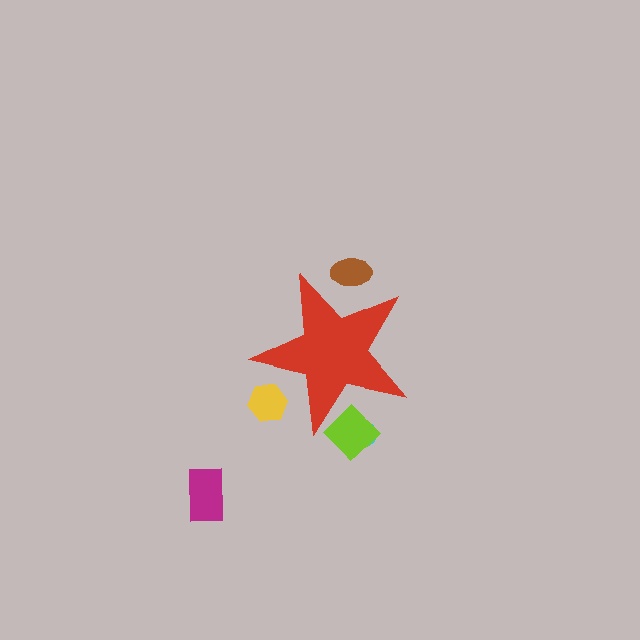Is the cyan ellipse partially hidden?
Yes, the cyan ellipse is partially hidden behind the red star.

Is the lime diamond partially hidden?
Yes, the lime diamond is partially hidden behind the red star.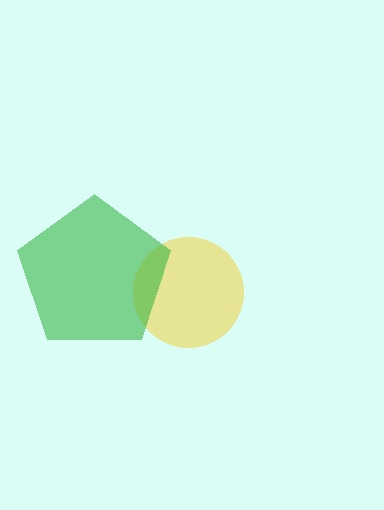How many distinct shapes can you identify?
There are 2 distinct shapes: a yellow circle, a green pentagon.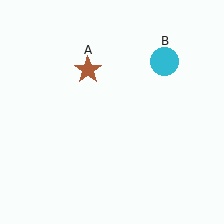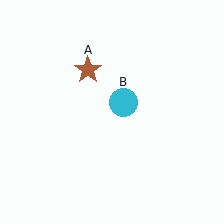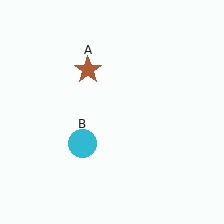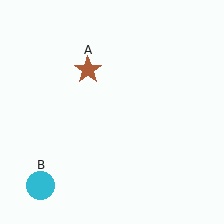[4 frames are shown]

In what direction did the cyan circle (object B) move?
The cyan circle (object B) moved down and to the left.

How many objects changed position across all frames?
1 object changed position: cyan circle (object B).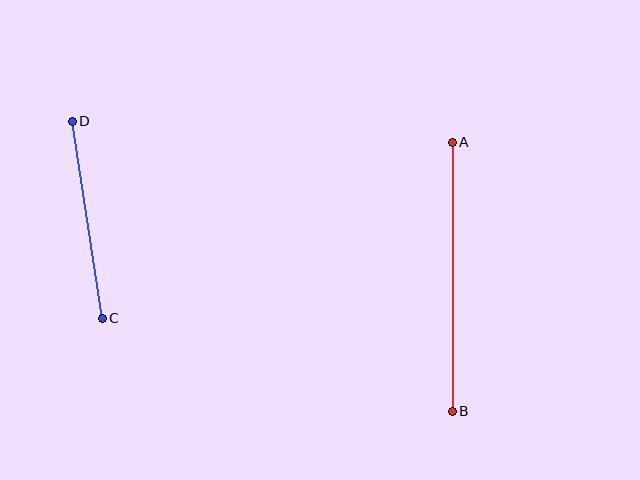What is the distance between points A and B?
The distance is approximately 269 pixels.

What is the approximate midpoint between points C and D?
The midpoint is at approximately (87, 220) pixels.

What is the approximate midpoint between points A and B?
The midpoint is at approximately (452, 277) pixels.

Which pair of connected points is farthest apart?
Points A and B are farthest apart.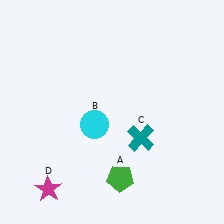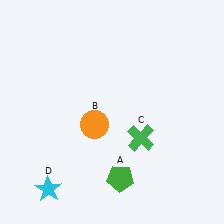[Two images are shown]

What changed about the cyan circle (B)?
In Image 1, B is cyan. In Image 2, it changed to orange.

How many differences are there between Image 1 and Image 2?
There are 3 differences between the two images.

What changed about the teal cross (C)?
In Image 1, C is teal. In Image 2, it changed to green.